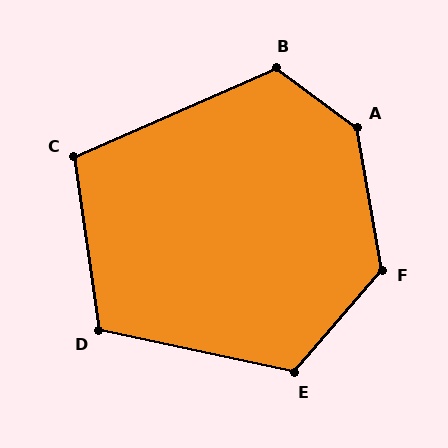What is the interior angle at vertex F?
Approximately 130 degrees (obtuse).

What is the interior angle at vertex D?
Approximately 110 degrees (obtuse).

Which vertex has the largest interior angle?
A, at approximately 136 degrees.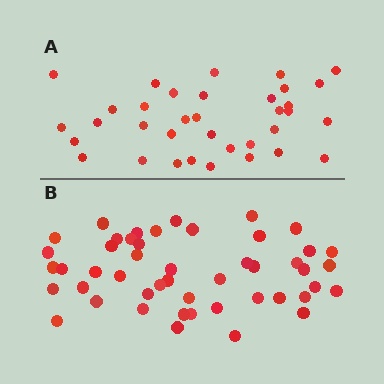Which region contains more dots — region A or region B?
Region B (the bottom region) has more dots.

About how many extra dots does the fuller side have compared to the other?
Region B has approximately 15 more dots than region A.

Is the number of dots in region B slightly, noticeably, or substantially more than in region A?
Region B has noticeably more, but not dramatically so. The ratio is roughly 1.4 to 1.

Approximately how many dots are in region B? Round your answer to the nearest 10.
About 50 dots. (The exact count is 48, which rounds to 50.)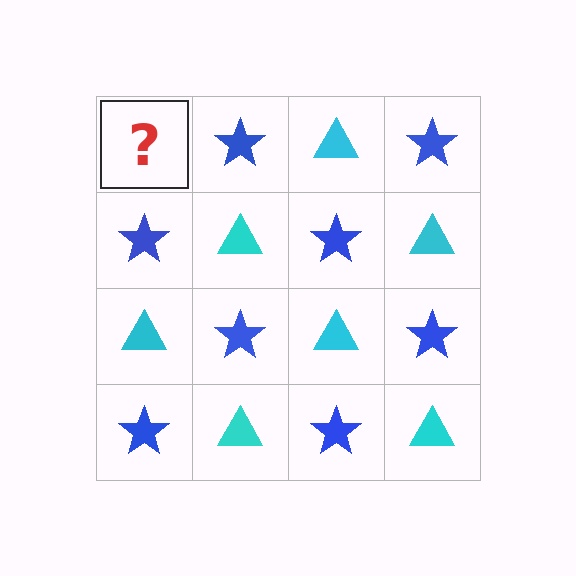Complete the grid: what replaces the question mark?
The question mark should be replaced with a cyan triangle.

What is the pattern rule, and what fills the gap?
The rule is that it alternates cyan triangle and blue star in a checkerboard pattern. The gap should be filled with a cyan triangle.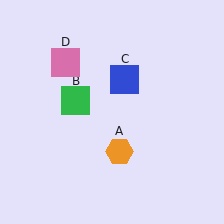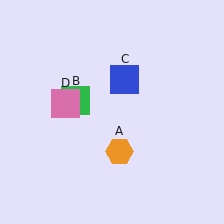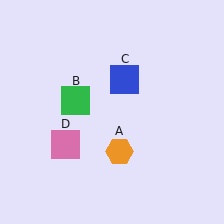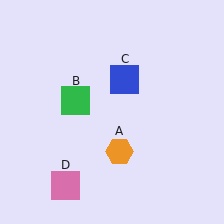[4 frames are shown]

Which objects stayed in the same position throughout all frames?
Orange hexagon (object A) and green square (object B) and blue square (object C) remained stationary.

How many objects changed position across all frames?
1 object changed position: pink square (object D).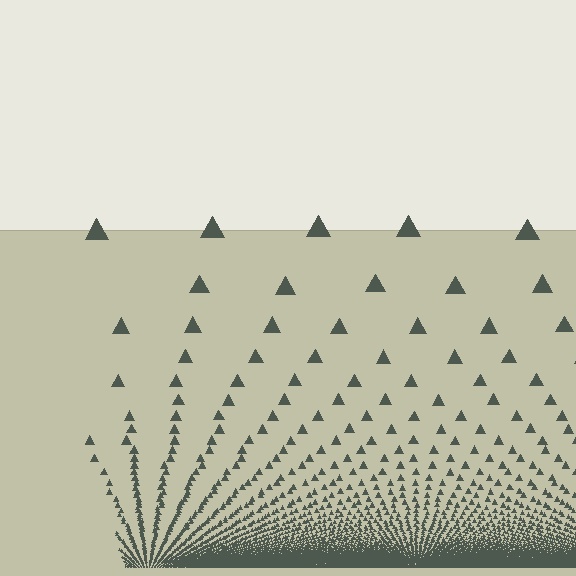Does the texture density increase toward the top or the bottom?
Density increases toward the bottom.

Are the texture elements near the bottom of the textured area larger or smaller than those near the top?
Smaller. The gradient is inverted — elements near the bottom are smaller and denser.